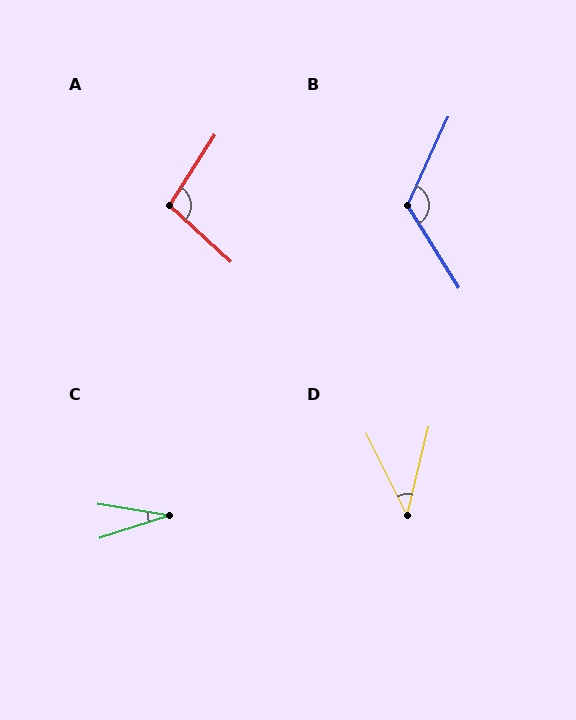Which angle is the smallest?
C, at approximately 27 degrees.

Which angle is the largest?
B, at approximately 123 degrees.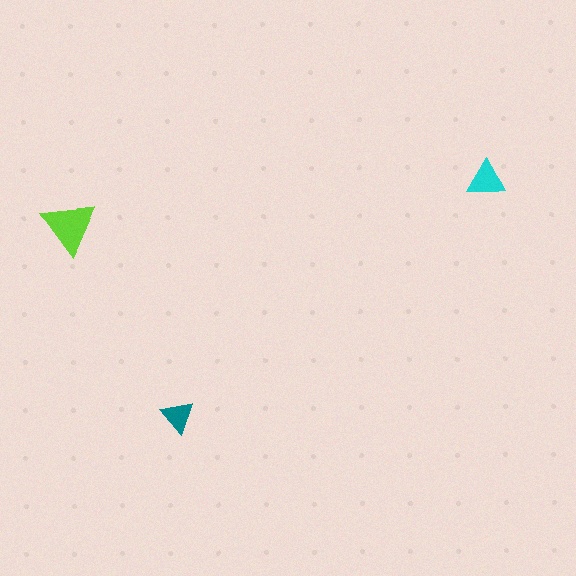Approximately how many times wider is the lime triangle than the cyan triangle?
About 1.5 times wider.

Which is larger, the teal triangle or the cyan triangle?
The cyan one.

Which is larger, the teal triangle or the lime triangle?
The lime one.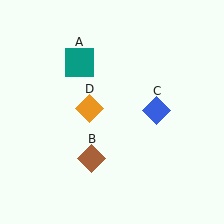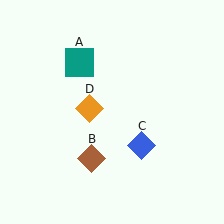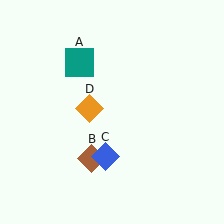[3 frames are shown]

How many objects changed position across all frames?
1 object changed position: blue diamond (object C).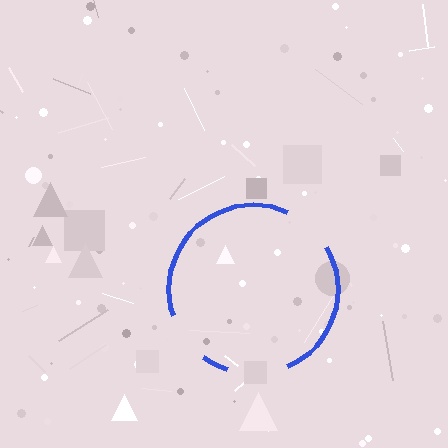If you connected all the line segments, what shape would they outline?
They would outline a circle.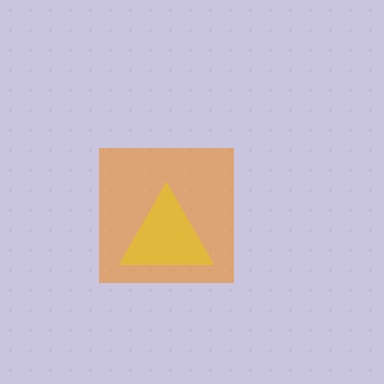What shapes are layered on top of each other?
The layered shapes are: an orange square, a yellow triangle.